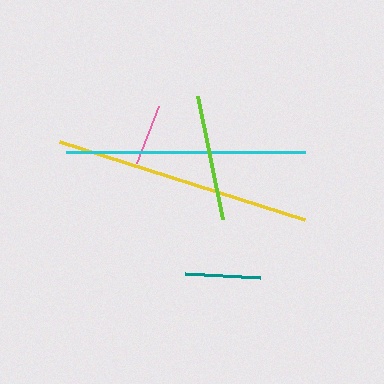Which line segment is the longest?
The yellow line is the longest at approximately 257 pixels.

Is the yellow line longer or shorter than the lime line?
The yellow line is longer than the lime line.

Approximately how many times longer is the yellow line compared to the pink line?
The yellow line is approximately 4.2 times the length of the pink line.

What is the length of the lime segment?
The lime segment is approximately 126 pixels long.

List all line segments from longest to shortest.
From longest to shortest: yellow, cyan, lime, teal, pink.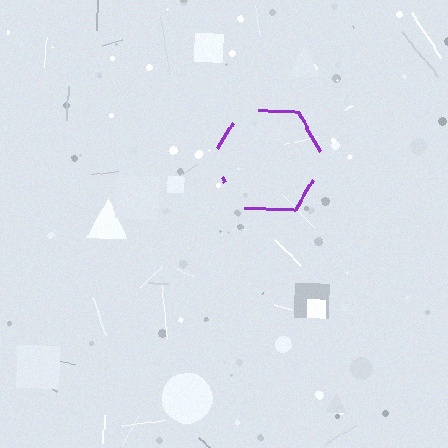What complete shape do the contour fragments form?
The contour fragments form a hexagon.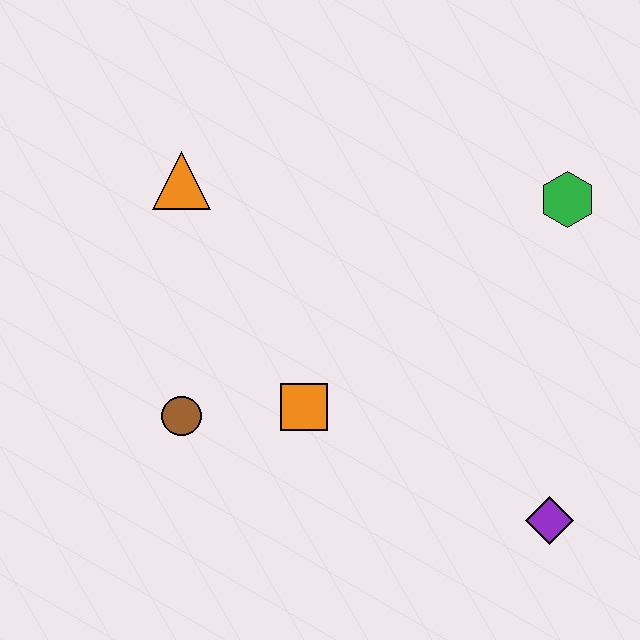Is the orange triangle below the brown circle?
No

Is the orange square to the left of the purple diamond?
Yes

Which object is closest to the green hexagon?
The purple diamond is closest to the green hexagon.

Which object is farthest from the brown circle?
The green hexagon is farthest from the brown circle.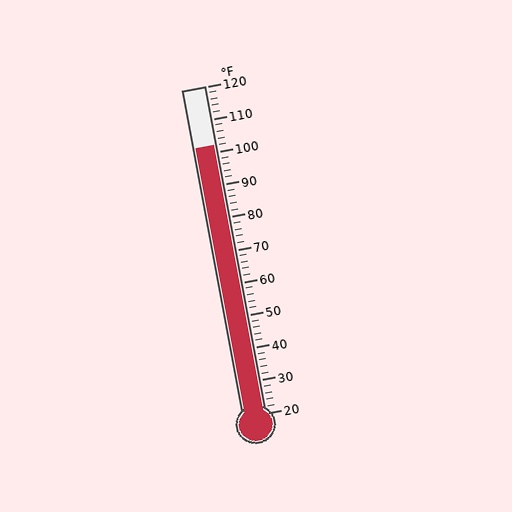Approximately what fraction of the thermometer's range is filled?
The thermometer is filled to approximately 80% of its range.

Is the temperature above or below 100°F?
The temperature is above 100°F.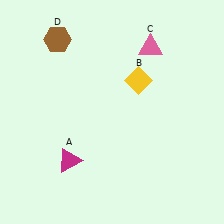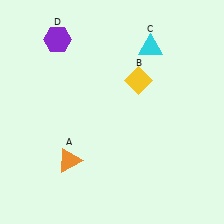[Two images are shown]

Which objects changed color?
A changed from magenta to orange. C changed from pink to cyan. D changed from brown to purple.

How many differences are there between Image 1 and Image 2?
There are 3 differences between the two images.